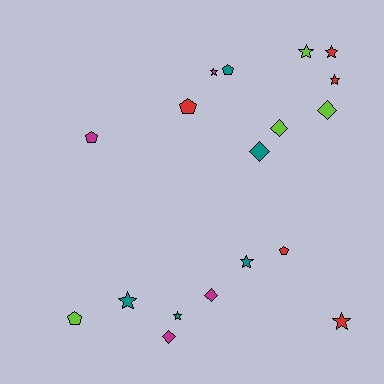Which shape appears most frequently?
Star, with 8 objects.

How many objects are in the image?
There are 18 objects.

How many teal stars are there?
There are 3 teal stars.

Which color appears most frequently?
Red, with 5 objects.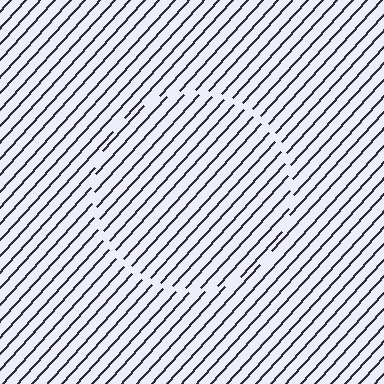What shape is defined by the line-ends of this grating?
An illusory circle. The interior of the shape contains the same grating, shifted by half a period — the contour is defined by the phase discontinuity where line-ends from the inner and outer gratings abut.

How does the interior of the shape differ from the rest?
The interior of the shape contains the same grating, shifted by half a period — the contour is defined by the phase discontinuity where line-ends from the inner and outer gratings abut.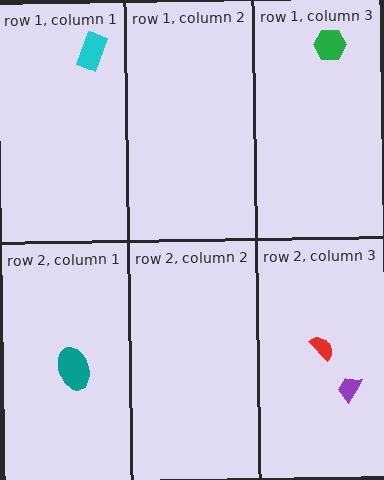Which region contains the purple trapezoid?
The row 2, column 3 region.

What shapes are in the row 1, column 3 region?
The green hexagon.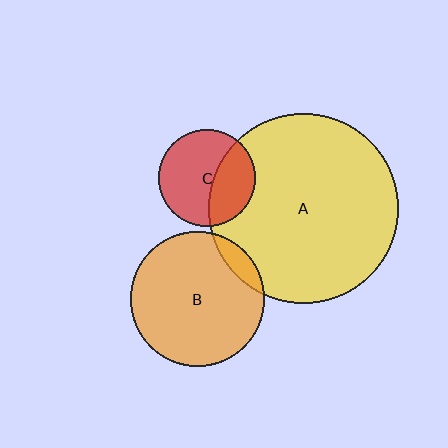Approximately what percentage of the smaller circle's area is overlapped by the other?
Approximately 10%.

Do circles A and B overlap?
Yes.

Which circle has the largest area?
Circle A (yellow).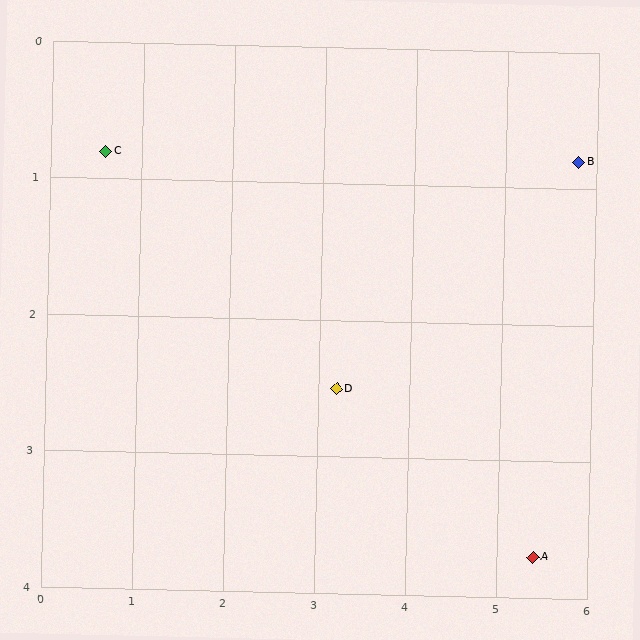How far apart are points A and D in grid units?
Points A and D are about 2.5 grid units apart.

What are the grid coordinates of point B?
Point B is at approximately (5.8, 0.8).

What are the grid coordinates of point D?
Point D is at approximately (3.2, 2.5).